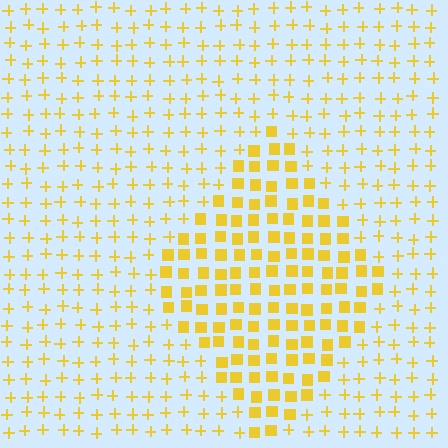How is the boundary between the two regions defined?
The boundary is defined by a change in element shape: squares inside vs. plus signs outside. All elements share the same color and spacing.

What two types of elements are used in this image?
The image uses squares inside the diamond region and plus signs outside it.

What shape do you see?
I see a diamond.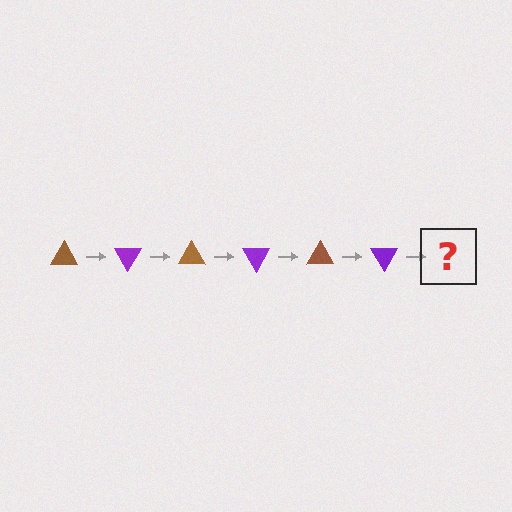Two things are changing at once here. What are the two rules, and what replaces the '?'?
The two rules are that it rotates 60 degrees each step and the color cycles through brown and purple. The '?' should be a brown triangle, rotated 360 degrees from the start.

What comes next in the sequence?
The next element should be a brown triangle, rotated 360 degrees from the start.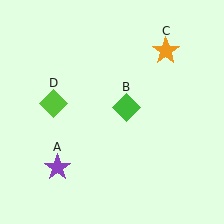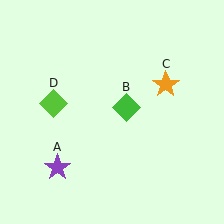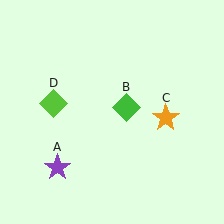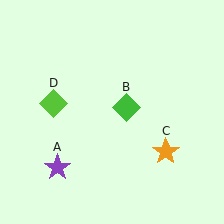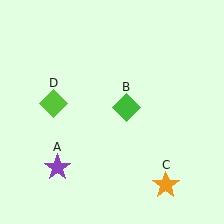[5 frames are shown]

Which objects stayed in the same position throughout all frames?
Purple star (object A) and green diamond (object B) and lime diamond (object D) remained stationary.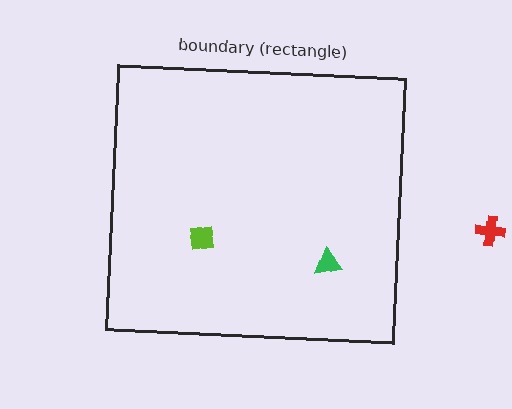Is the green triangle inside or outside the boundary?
Inside.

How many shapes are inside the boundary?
2 inside, 1 outside.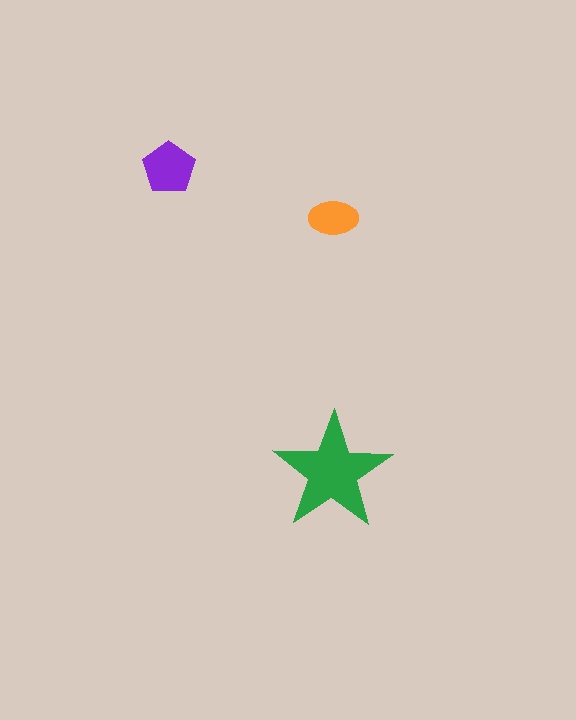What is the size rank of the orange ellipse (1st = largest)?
3rd.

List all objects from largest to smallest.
The green star, the purple pentagon, the orange ellipse.